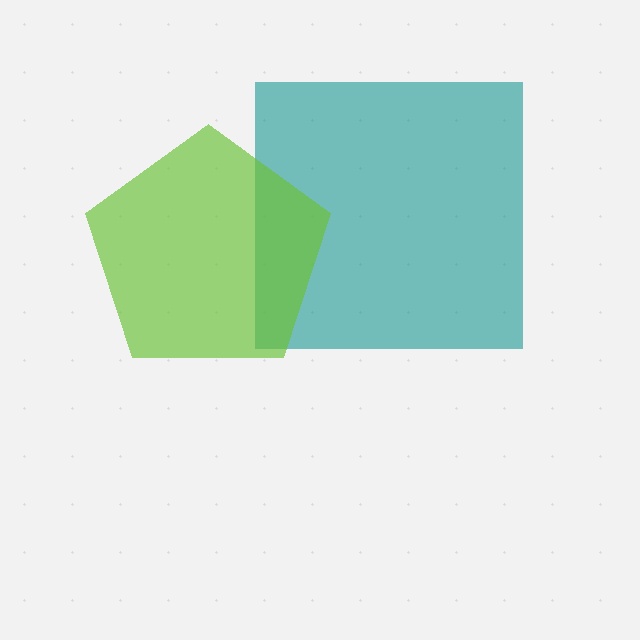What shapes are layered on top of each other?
The layered shapes are: a teal square, a lime pentagon.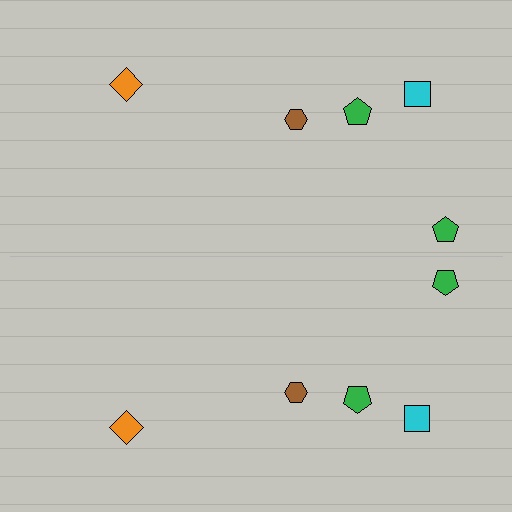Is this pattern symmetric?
Yes, this pattern has bilateral (reflection) symmetry.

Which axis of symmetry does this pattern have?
The pattern has a horizontal axis of symmetry running through the center of the image.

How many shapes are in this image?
There are 10 shapes in this image.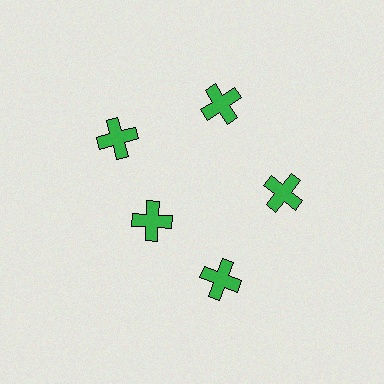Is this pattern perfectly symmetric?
No. The 5 green crosses are arranged in a ring, but one element near the 8 o'clock position is pulled inward toward the center, breaking the 5-fold rotational symmetry.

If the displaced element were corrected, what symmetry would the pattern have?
It would have 5-fold rotational symmetry — the pattern would map onto itself every 72 degrees.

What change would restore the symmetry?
The symmetry would be restored by moving it outward, back onto the ring so that all 5 crosses sit at equal angles and equal distance from the center.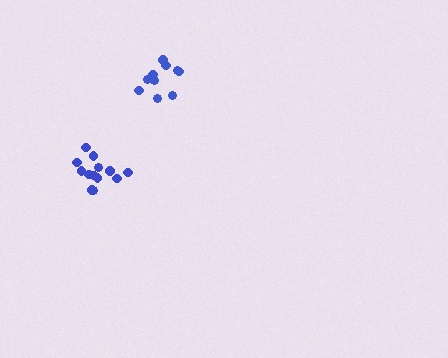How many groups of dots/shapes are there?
There are 2 groups.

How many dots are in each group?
Group 1: 10 dots, Group 2: 13 dots (23 total).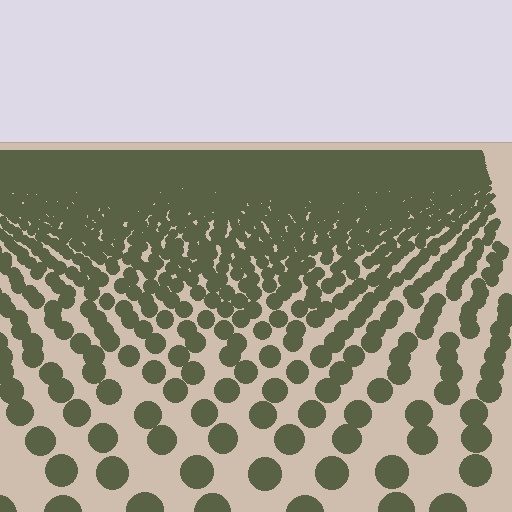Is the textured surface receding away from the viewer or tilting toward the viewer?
The surface is receding away from the viewer. Texture elements get smaller and denser toward the top.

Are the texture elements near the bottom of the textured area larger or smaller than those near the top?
Larger. Near the bottom, elements are closer to the viewer and appear at a bigger on-screen size.